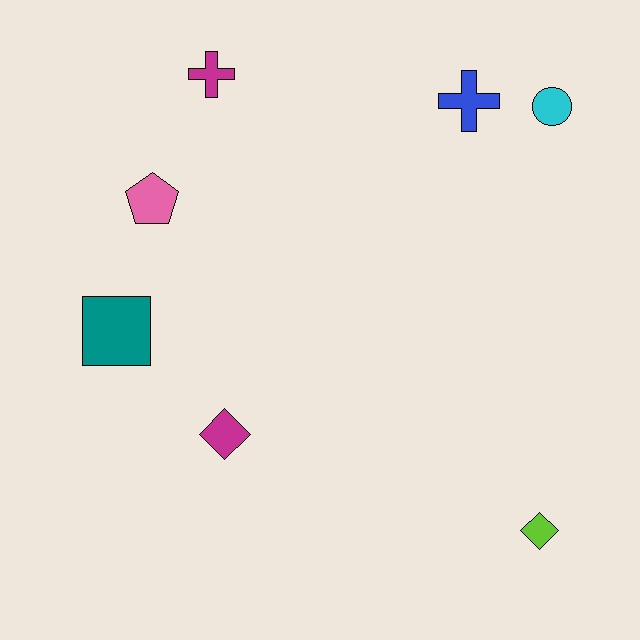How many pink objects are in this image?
There is 1 pink object.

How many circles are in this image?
There is 1 circle.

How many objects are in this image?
There are 7 objects.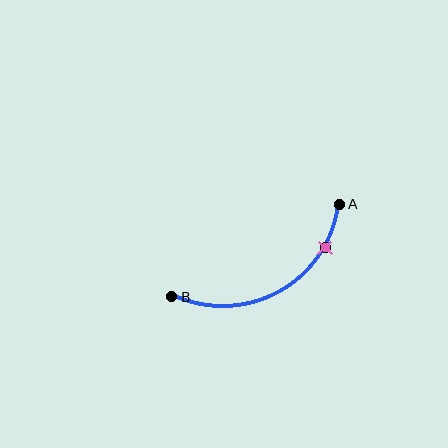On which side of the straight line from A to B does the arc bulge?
The arc bulges below the straight line connecting A and B.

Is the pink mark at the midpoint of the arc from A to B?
No. The pink mark lies on the arc but is closer to endpoint A. The arc midpoint would be at the point on the curve equidistant along the arc from both A and B.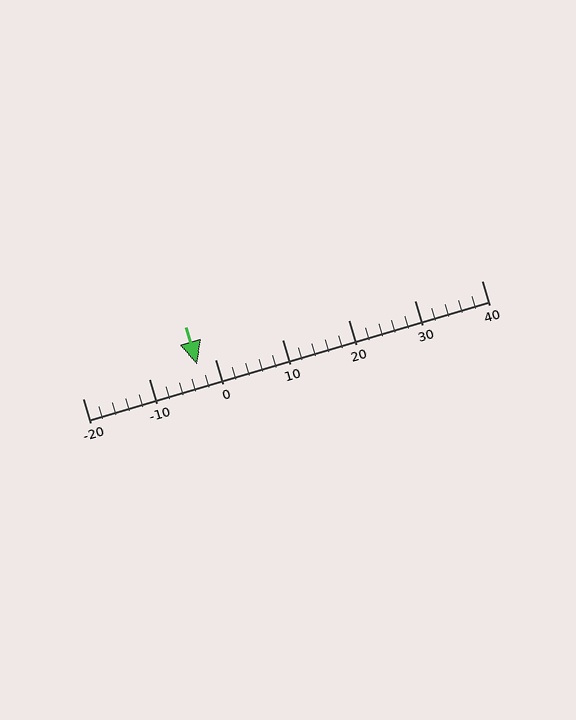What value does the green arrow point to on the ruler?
The green arrow points to approximately -3.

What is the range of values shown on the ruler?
The ruler shows values from -20 to 40.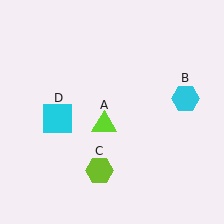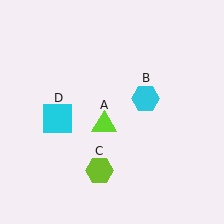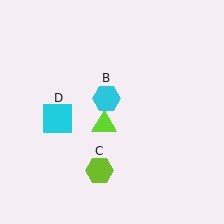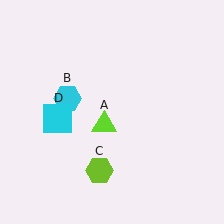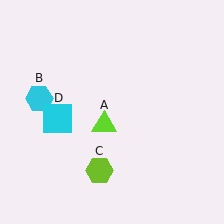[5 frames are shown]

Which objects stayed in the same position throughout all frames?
Lime triangle (object A) and lime hexagon (object C) and cyan square (object D) remained stationary.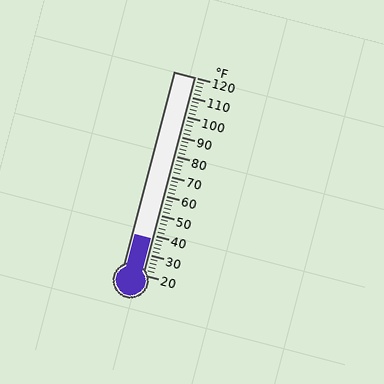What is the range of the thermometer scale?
The thermometer scale ranges from 20°F to 120°F.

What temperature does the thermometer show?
The thermometer shows approximately 38°F.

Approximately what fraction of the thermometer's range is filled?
The thermometer is filled to approximately 20% of its range.